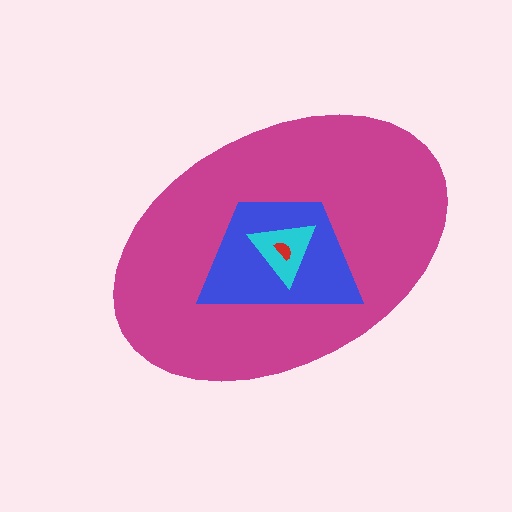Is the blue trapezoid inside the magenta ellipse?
Yes.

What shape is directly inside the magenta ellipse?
The blue trapezoid.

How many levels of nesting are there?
4.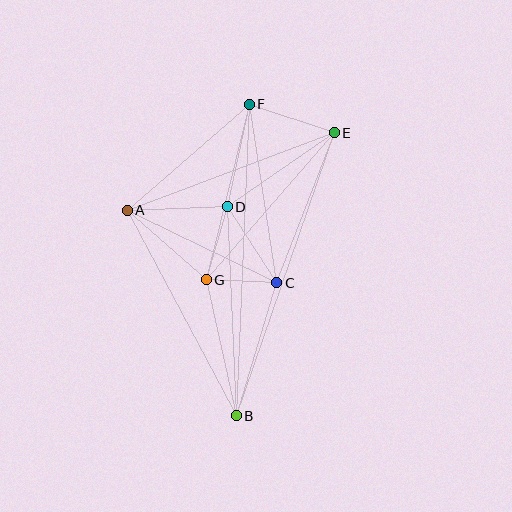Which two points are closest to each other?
Points C and G are closest to each other.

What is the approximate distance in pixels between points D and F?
The distance between D and F is approximately 105 pixels.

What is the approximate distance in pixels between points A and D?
The distance between A and D is approximately 100 pixels.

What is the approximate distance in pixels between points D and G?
The distance between D and G is approximately 76 pixels.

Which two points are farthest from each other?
Points B and F are farthest from each other.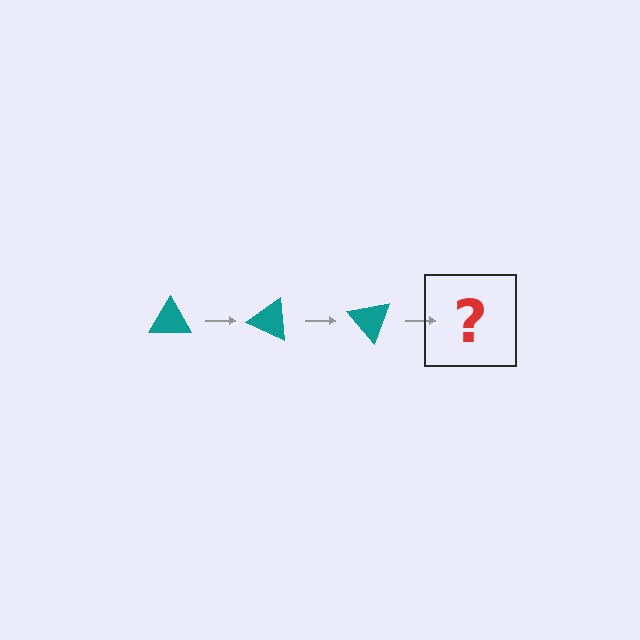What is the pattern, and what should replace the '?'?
The pattern is that the triangle rotates 25 degrees each step. The '?' should be a teal triangle rotated 75 degrees.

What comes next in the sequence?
The next element should be a teal triangle rotated 75 degrees.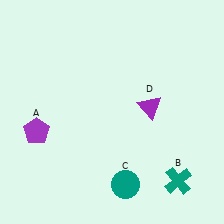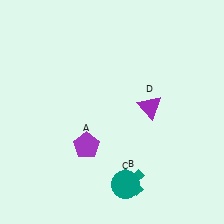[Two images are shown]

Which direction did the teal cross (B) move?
The teal cross (B) moved left.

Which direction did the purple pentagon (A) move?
The purple pentagon (A) moved right.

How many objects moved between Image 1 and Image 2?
2 objects moved between the two images.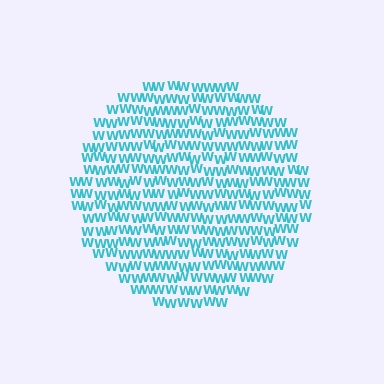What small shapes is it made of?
It is made of small letter W's.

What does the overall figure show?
The overall figure shows a circle.